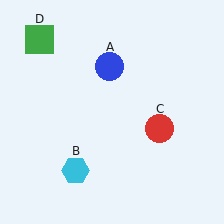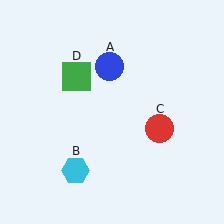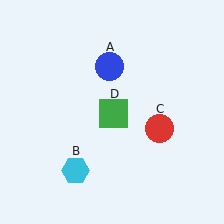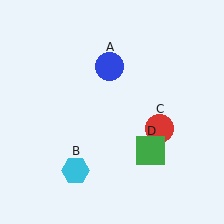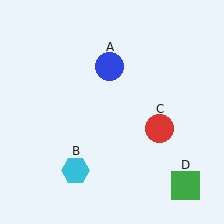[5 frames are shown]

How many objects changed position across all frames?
1 object changed position: green square (object D).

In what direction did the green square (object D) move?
The green square (object D) moved down and to the right.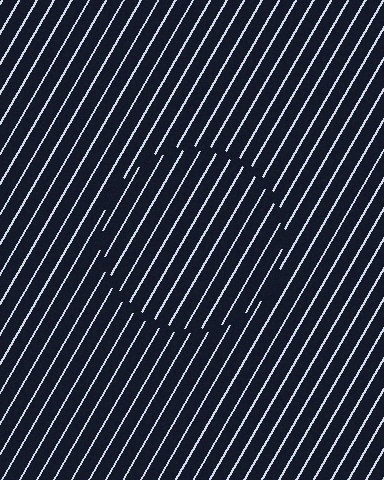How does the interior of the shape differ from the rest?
The interior of the shape contains the same grating, shifted by half a period — the contour is defined by the phase discontinuity where line-ends from the inner and outer gratings abut.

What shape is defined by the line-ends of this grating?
An illusory circle. The interior of the shape contains the same grating, shifted by half a period — the contour is defined by the phase discontinuity where line-ends from the inner and outer gratings abut.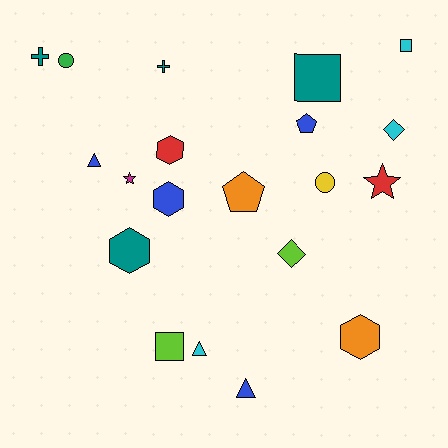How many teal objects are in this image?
There are 4 teal objects.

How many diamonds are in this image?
There are 2 diamonds.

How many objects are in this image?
There are 20 objects.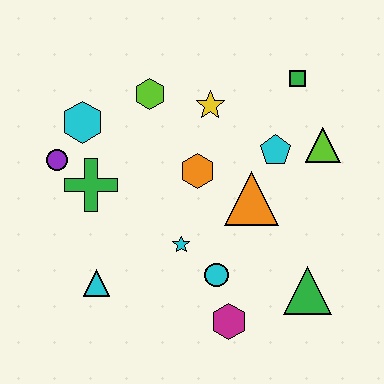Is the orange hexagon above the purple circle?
No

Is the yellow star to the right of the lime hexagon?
Yes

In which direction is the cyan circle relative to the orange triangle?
The cyan circle is below the orange triangle.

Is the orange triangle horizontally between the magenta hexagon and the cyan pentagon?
Yes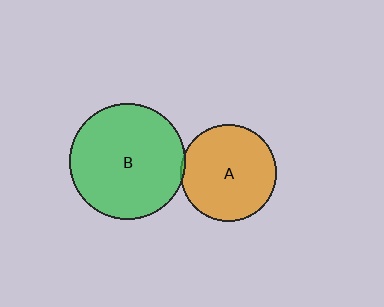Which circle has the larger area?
Circle B (green).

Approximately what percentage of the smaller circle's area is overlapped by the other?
Approximately 5%.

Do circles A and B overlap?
Yes.